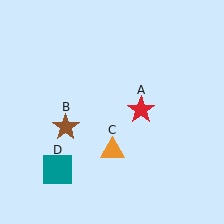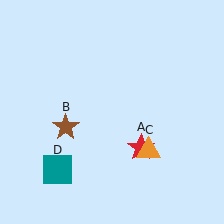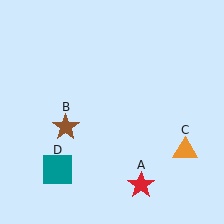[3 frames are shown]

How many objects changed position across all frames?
2 objects changed position: red star (object A), orange triangle (object C).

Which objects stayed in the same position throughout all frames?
Brown star (object B) and teal square (object D) remained stationary.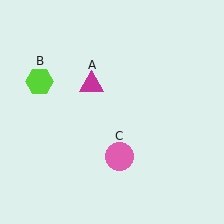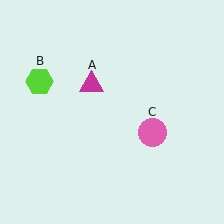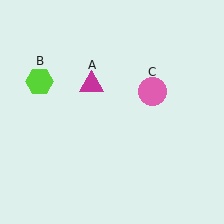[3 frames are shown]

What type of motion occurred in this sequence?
The pink circle (object C) rotated counterclockwise around the center of the scene.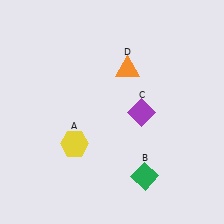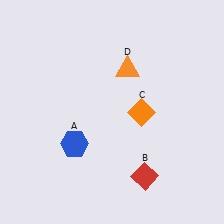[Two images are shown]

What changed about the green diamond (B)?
In Image 1, B is green. In Image 2, it changed to red.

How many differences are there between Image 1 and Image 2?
There are 3 differences between the two images.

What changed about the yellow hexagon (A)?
In Image 1, A is yellow. In Image 2, it changed to blue.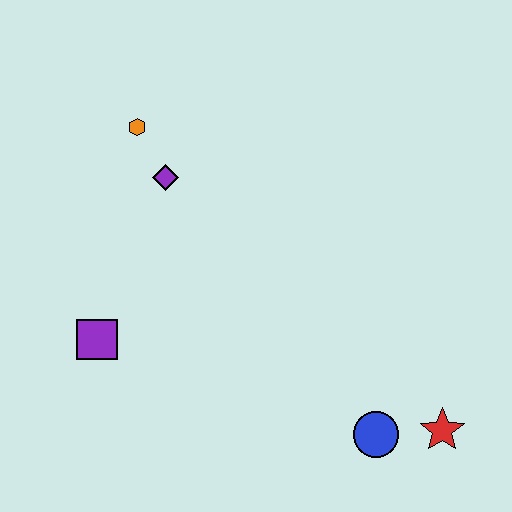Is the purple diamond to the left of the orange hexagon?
No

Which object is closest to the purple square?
The purple diamond is closest to the purple square.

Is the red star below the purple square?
Yes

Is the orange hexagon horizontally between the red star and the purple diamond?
No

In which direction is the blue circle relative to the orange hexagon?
The blue circle is below the orange hexagon.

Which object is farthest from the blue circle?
The orange hexagon is farthest from the blue circle.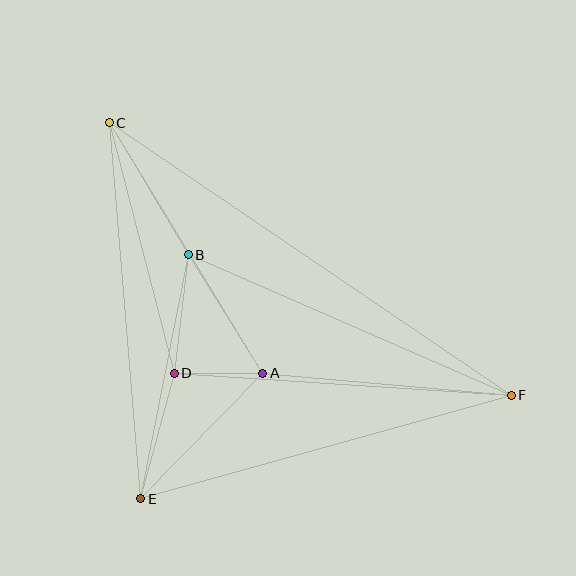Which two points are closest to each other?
Points A and D are closest to each other.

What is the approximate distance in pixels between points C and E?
The distance between C and E is approximately 377 pixels.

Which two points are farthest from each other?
Points C and F are farthest from each other.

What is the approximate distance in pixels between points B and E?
The distance between B and E is approximately 249 pixels.